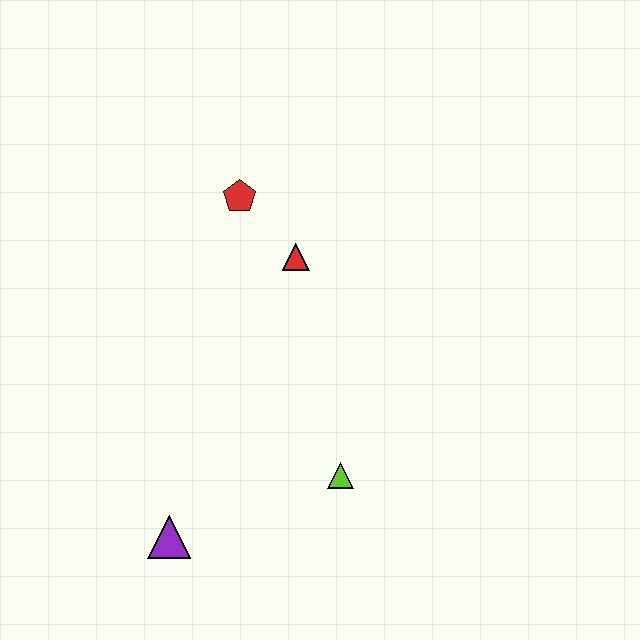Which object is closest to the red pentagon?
The red triangle is closest to the red pentagon.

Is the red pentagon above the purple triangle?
Yes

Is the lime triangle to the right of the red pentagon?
Yes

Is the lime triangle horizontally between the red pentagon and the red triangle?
No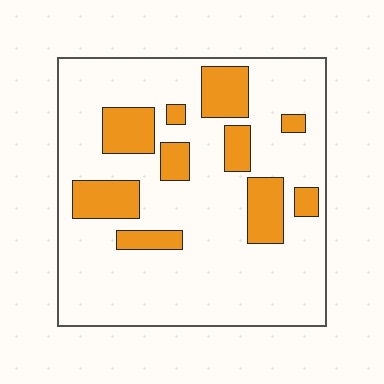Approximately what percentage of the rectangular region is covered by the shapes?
Approximately 20%.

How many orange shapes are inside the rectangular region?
10.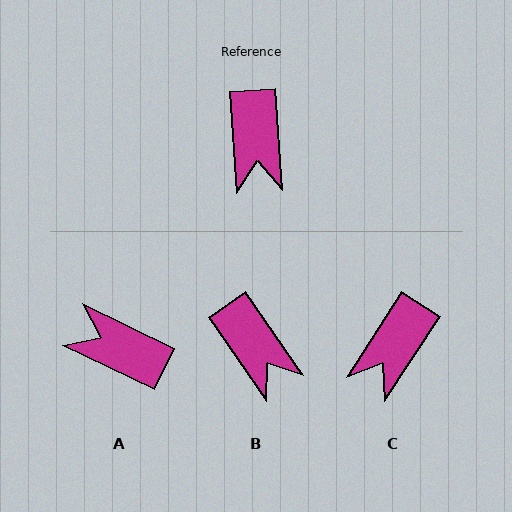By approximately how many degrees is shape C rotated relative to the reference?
Approximately 37 degrees clockwise.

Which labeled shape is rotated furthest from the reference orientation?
A, about 119 degrees away.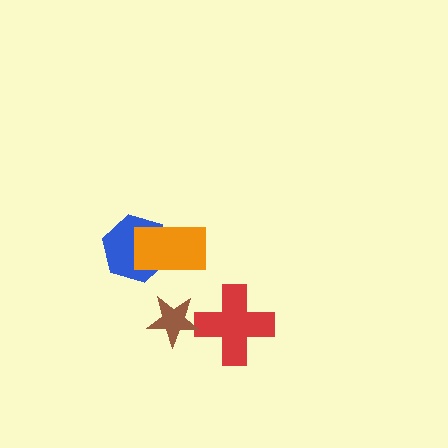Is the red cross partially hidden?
Yes, it is partially covered by another shape.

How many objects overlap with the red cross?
1 object overlaps with the red cross.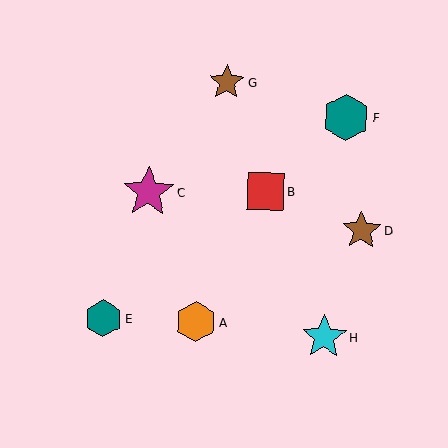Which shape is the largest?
The magenta star (labeled C) is the largest.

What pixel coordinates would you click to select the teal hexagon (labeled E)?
Click at (103, 318) to select the teal hexagon E.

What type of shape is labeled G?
Shape G is a brown star.